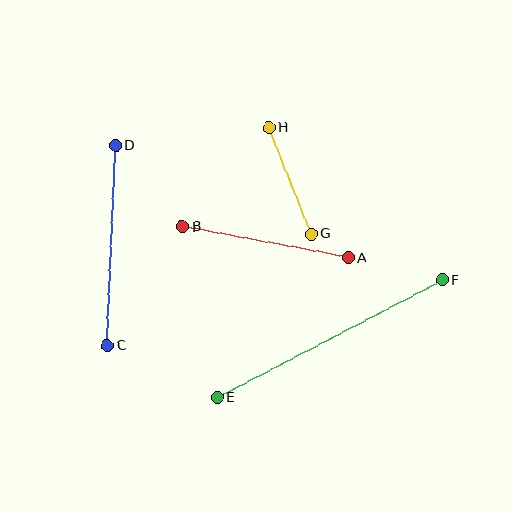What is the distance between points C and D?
The distance is approximately 200 pixels.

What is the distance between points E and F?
The distance is approximately 254 pixels.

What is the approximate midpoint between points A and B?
The midpoint is at approximately (266, 242) pixels.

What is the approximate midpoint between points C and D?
The midpoint is at approximately (111, 245) pixels.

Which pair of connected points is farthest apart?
Points E and F are farthest apart.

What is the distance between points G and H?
The distance is approximately 114 pixels.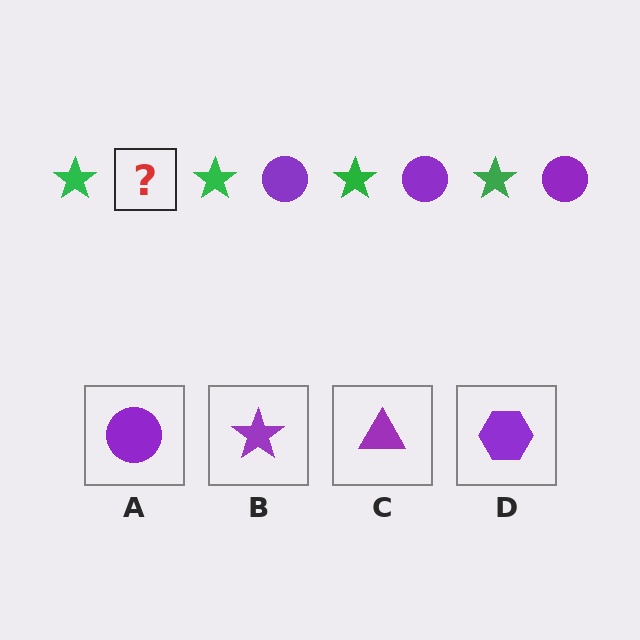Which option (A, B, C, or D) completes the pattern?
A.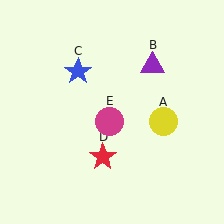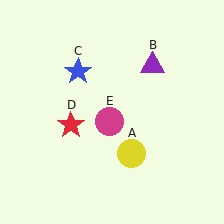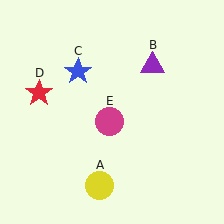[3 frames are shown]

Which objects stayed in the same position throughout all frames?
Purple triangle (object B) and blue star (object C) and magenta circle (object E) remained stationary.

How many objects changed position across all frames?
2 objects changed position: yellow circle (object A), red star (object D).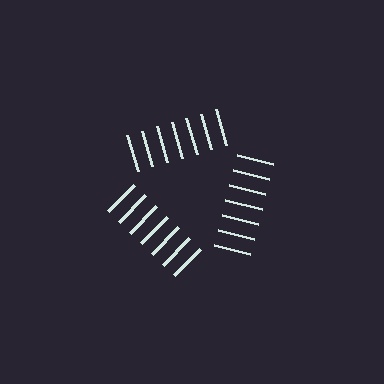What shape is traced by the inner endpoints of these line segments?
An illusory triangle — the line segments terminate on its edges but no continuous stroke is drawn.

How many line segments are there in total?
21 — 7 along each of the 3 edges.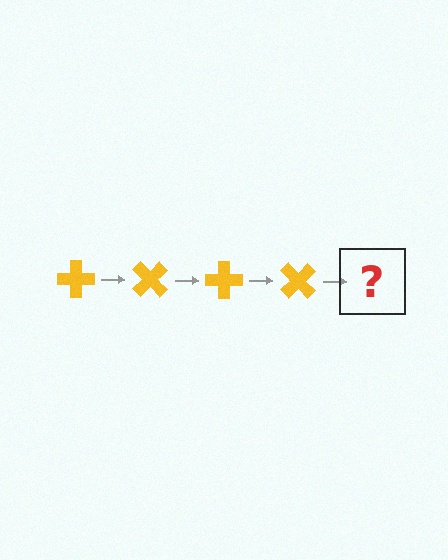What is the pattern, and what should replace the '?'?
The pattern is that the cross rotates 45 degrees each step. The '?' should be a yellow cross rotated 180 degrees.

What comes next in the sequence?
The next element should be a yellow cross rotated 180 degrees.